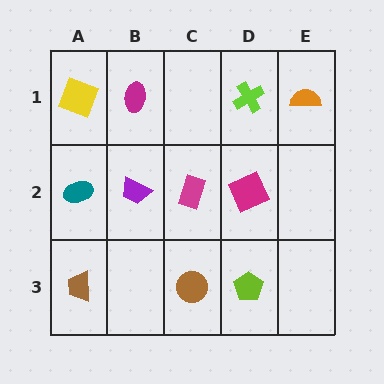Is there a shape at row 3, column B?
No, that cell is empty.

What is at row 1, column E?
An orange semicircle.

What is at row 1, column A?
A yellow square.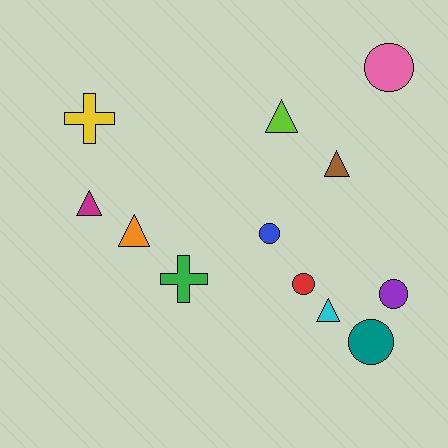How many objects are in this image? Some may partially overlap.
There are 12 objects.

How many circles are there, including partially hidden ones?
There are 5 circles.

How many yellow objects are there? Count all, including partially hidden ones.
There is 1 yellow object.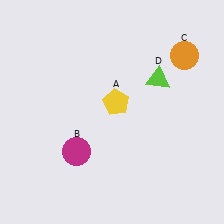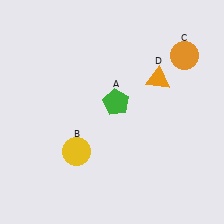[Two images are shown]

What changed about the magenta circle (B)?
In Image 1, B is magenta. In Image 2, it changed to yellow.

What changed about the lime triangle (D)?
In Image 1, D is lime. In Image 2, it changed to orange.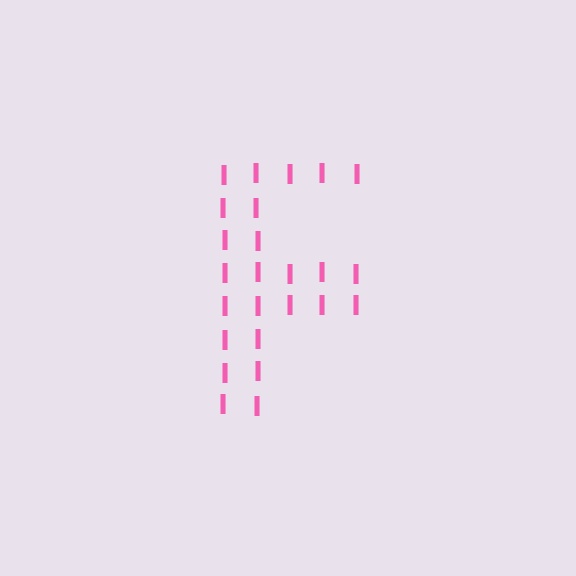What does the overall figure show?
The overall figure shows the letter F.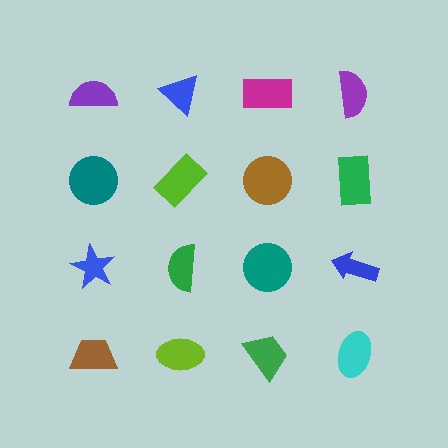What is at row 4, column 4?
A cyan ellipse.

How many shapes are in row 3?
4 shapes.